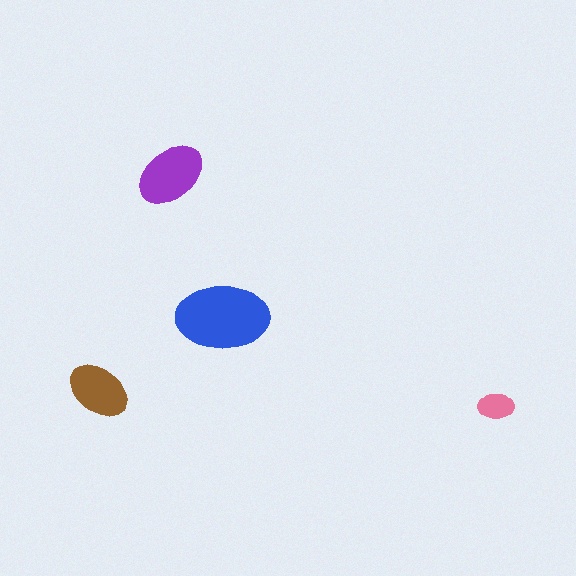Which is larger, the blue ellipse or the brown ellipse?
The blue one.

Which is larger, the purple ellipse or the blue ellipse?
The blue one.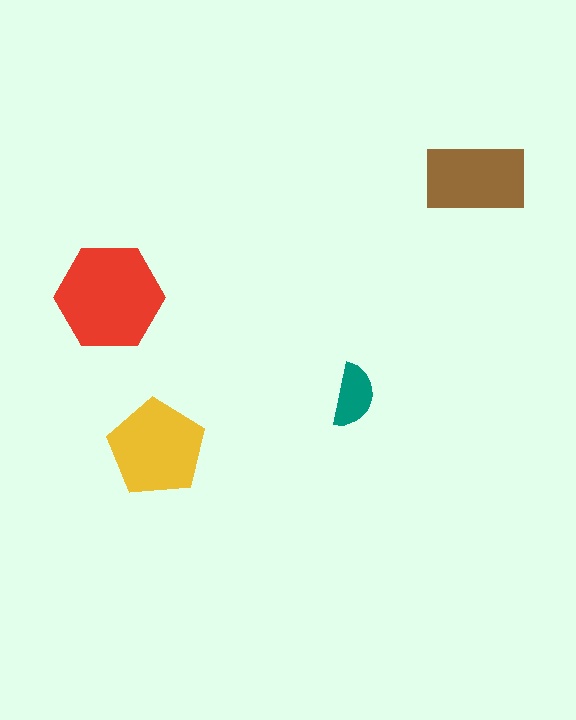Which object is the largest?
The red hexagon.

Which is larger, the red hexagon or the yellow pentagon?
The red hexagon.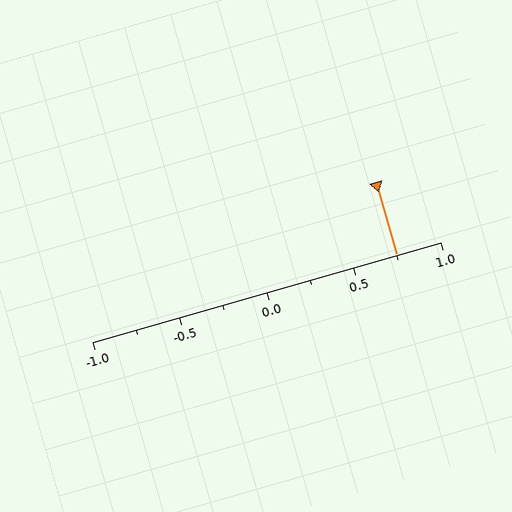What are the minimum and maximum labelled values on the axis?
The axis runs from -1.0 to 1.0.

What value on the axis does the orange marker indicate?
The marker indicates approximately 0.75.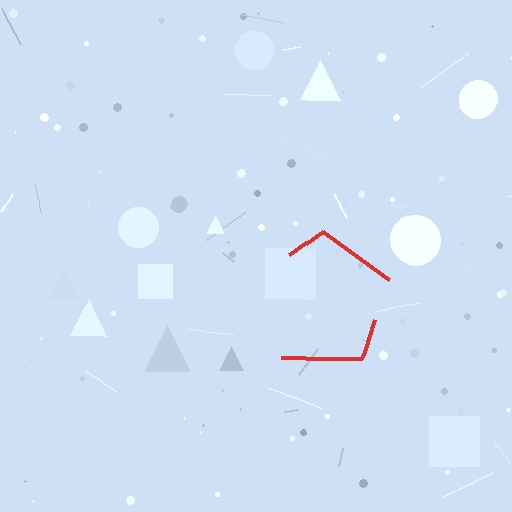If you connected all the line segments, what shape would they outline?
They would outline a pentagon.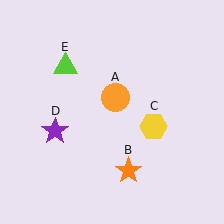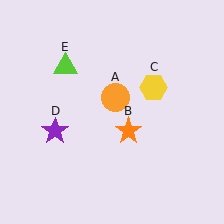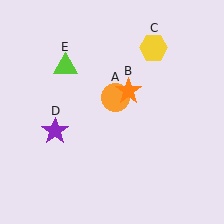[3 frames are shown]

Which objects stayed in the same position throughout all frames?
Orange circle (object A) and purple star (object D) and lime triangle (object E) remained stationary.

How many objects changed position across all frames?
2 objects changed position: orange star (object B), yellow hexagon (object C).